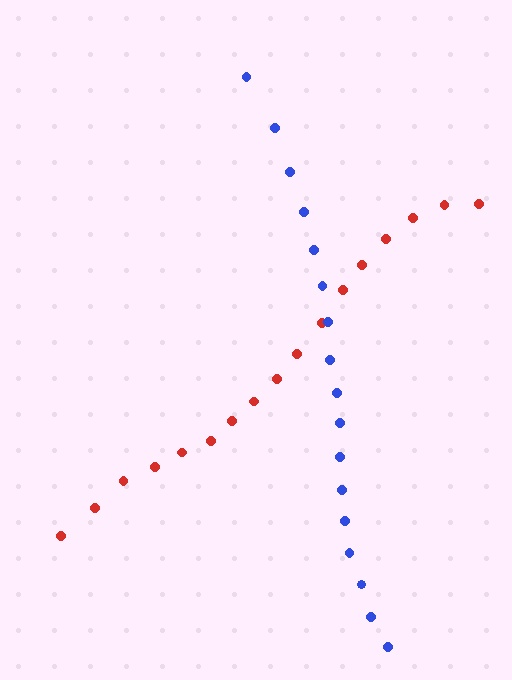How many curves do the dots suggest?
There are 2 distinct paths.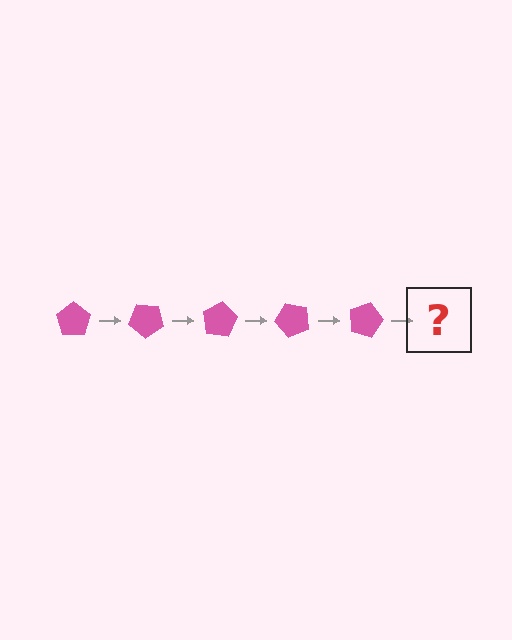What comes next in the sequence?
The next element should be a pink pentagon rotated 200 degrees.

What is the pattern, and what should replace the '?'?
The pattern is that the pentagon rotates 40 degrees each step. The '?' should be a pink pentagon rotated 200 degrees.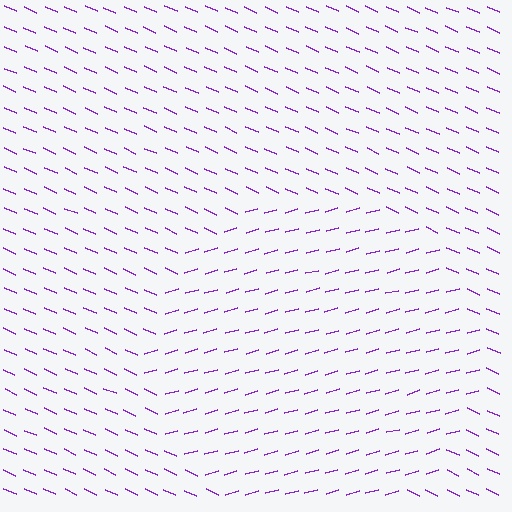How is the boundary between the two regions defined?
The boundary is defined purely by a change in line orientation (approximately 39 degrees difference). All lines are the same color and thickness.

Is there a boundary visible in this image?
Yes, there is a texture boundary formed by a change in line orientation.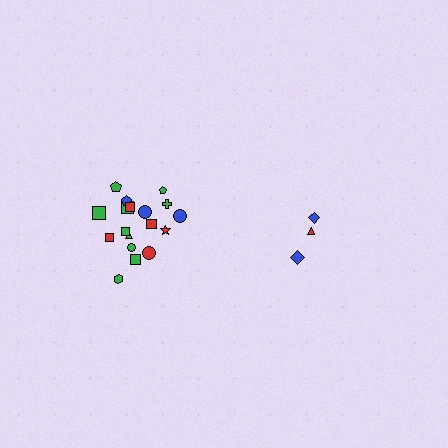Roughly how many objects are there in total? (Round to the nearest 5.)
Roughly 20 objects in total.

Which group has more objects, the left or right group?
The left group.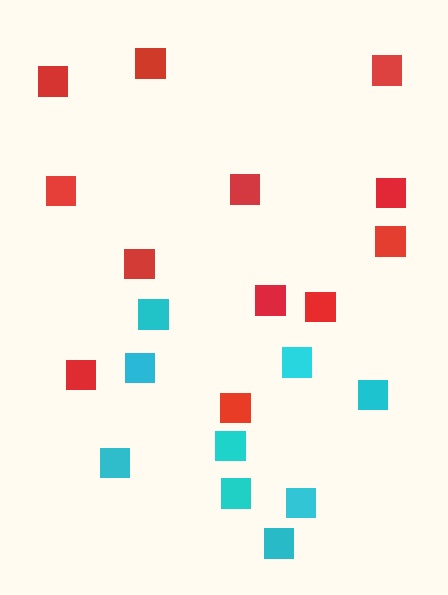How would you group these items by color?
There are 2 groups: one group of red squares (12) and one group of cyan squares (9).